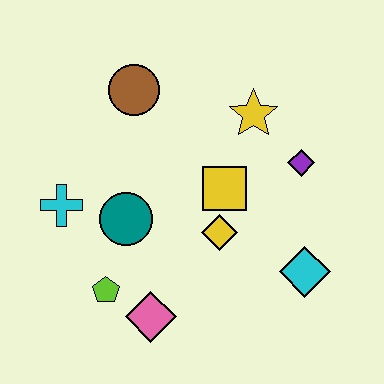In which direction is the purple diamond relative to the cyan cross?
The purple diamond is to the right of the cyan cross.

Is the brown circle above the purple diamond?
Yes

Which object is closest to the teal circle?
The cyan cross is closest to the teal circle.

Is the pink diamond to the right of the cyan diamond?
No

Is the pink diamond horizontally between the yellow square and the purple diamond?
No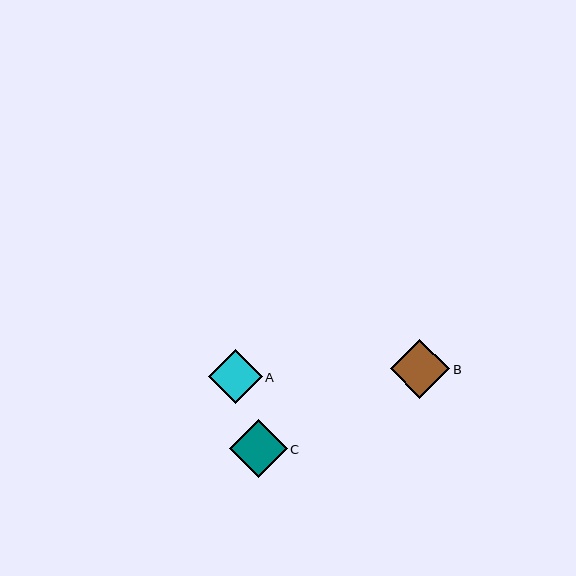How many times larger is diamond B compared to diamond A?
Diamond B is approximately 1.1 times the size of diamond A.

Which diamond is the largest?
Diamond B is the largest with a size of approximately 59 pixels.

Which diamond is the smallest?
Diamond A is the smallest with a size of approximately 54 pixels.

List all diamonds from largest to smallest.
From largest to smallest: B, C, A.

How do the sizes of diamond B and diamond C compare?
Diamond B and diamond C are approximately the same size.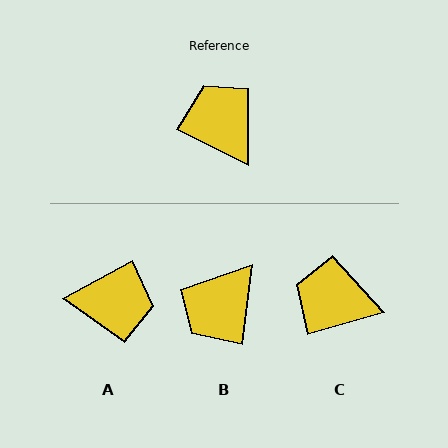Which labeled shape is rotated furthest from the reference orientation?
A, about 125 degrees away.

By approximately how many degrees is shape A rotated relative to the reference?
Approximately 125 degrees clockwise.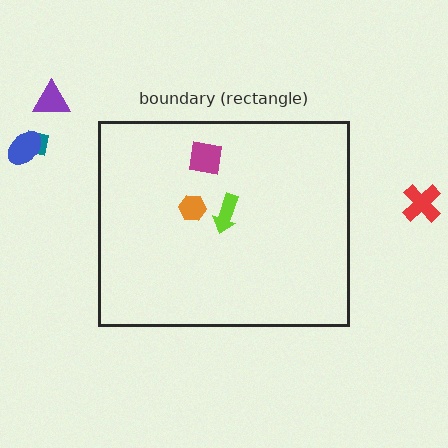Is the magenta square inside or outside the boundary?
Inside.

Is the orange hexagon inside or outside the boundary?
Inside.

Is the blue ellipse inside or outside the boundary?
Outside.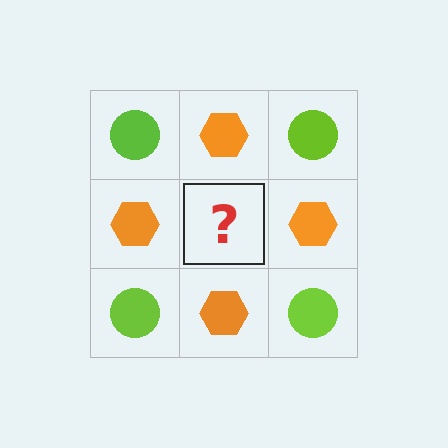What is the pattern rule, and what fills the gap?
The rule is that it alternates lime circle and orange hexagon in a checkerboard pattern. The gap should be filled with a lime circle.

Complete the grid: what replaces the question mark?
The question mark should be replaced with a lime circle.